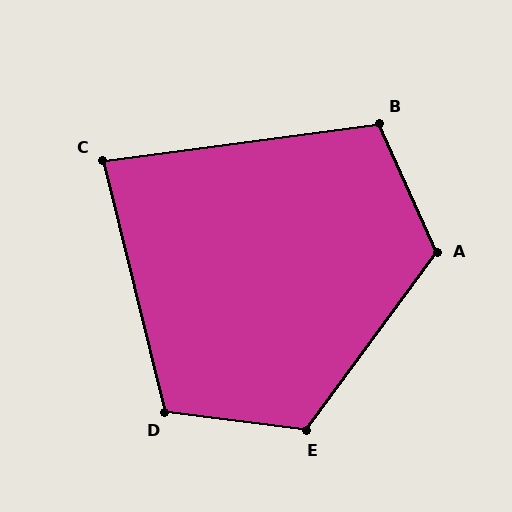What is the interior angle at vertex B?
Approximately 107 degrees (obtuse).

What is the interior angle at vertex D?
Approximately 111 degrees (obtuse).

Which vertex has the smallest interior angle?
C, at approximately 84 degrees.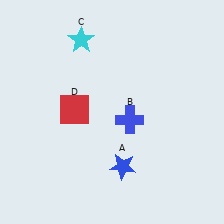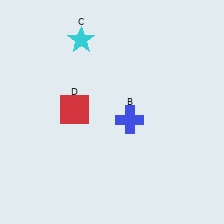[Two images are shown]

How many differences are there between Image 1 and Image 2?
There is 1 difference between the two images.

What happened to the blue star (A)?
The blue star (A) was removed in Image 2. It was in the bottom-right area of Image 1.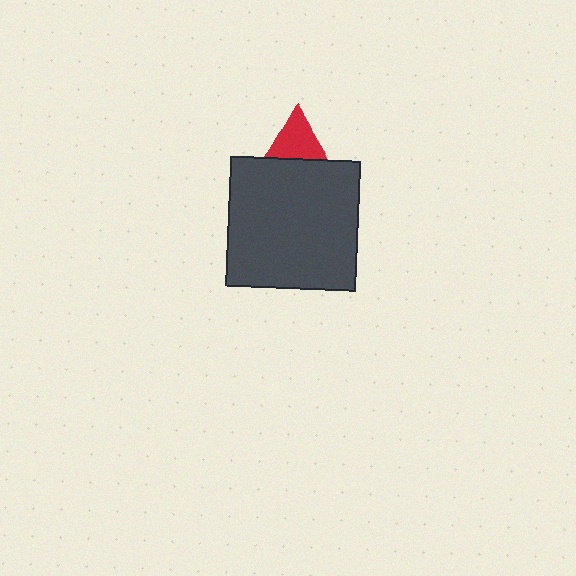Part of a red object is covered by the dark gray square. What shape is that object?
It is a triangle.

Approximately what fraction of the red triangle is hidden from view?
Roughly 56% of the red triangle is hidden behind the dark gray square.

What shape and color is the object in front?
The object in front is a dark gray square.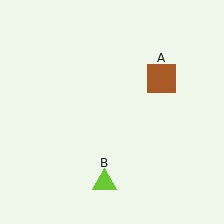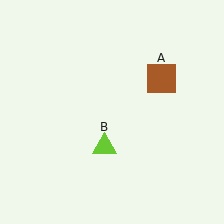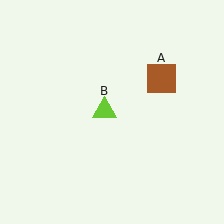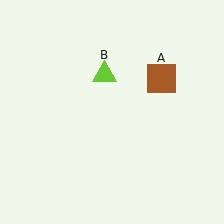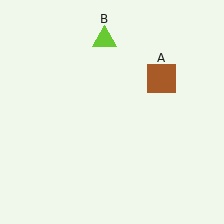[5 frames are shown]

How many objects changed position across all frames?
1 object changed position: lime triangle (object B).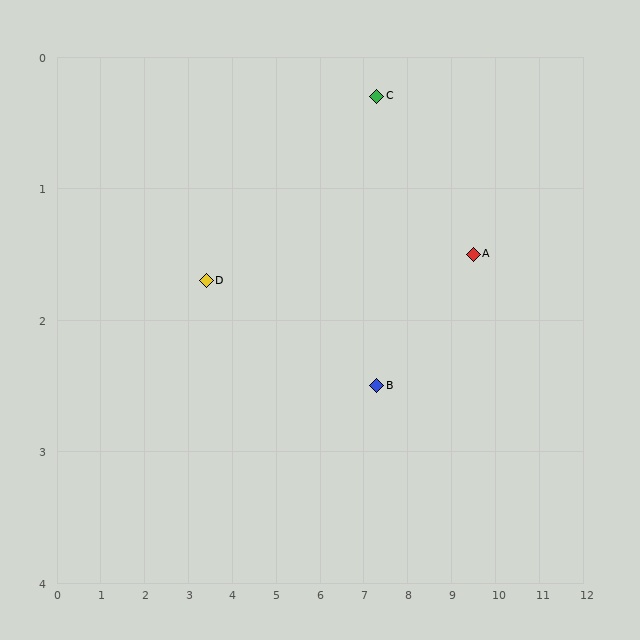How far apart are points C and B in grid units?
Points C and B are about 2.2 grid units apart.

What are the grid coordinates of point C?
Point C is at approximately (7.3, 0.3).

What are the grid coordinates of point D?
Point D is at approximately (3.4, 1.7).